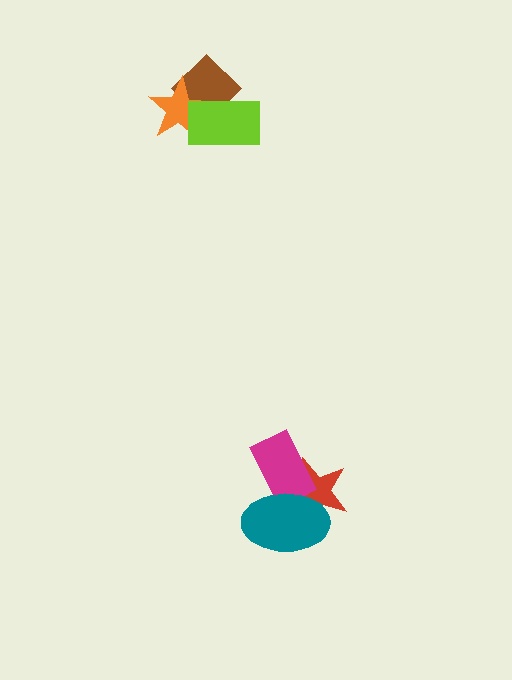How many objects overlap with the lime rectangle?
2 objects overlap with the lime rectangle.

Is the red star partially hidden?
Yes, it is partially covered by another shape.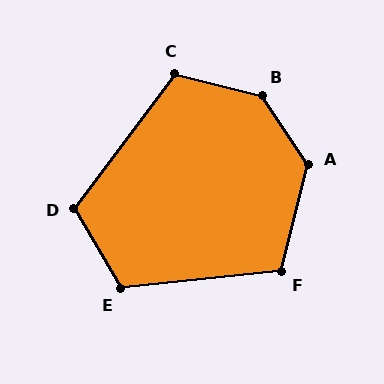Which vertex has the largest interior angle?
B, at approximately 137 degrees.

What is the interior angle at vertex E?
Approximately 115 degrees (obtuse).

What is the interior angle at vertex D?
Approximately 112 degrees (obtuse).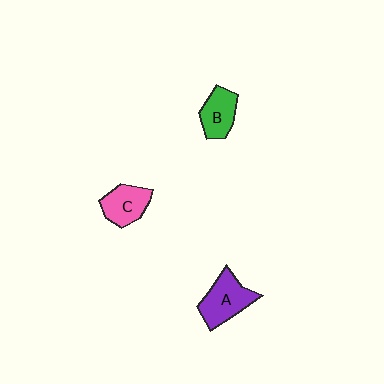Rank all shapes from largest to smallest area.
From largest to smallest: A (purple), C (pink), B (green).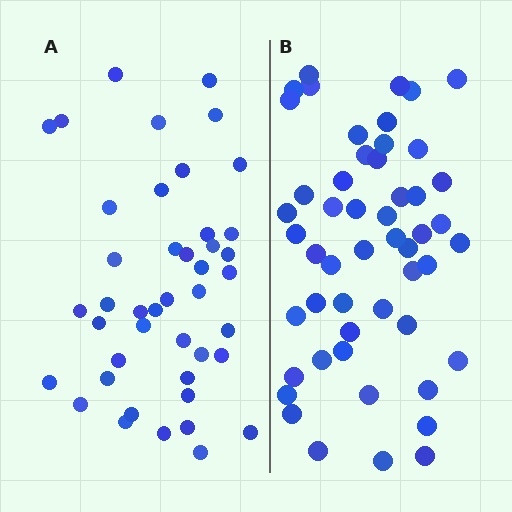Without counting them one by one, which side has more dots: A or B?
Region B (the right region) has more dots.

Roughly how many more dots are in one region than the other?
Region B has roughly 8 or so more dots than region A.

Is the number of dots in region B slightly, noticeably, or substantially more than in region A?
Region B has only slightly more — the two regions are fairly close. The ratio is roughly 1.2 to 1.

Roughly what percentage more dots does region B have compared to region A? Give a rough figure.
About 20% more.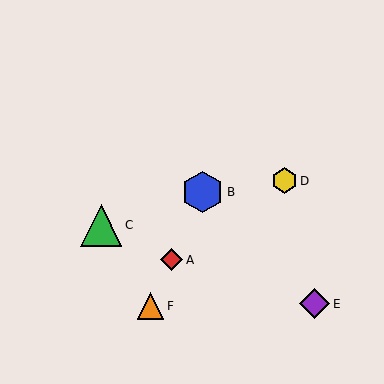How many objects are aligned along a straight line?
3 objects (A, B, F) are aligned along a straight line.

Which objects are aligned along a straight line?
Objects A, B, F are aligned along a straight line.